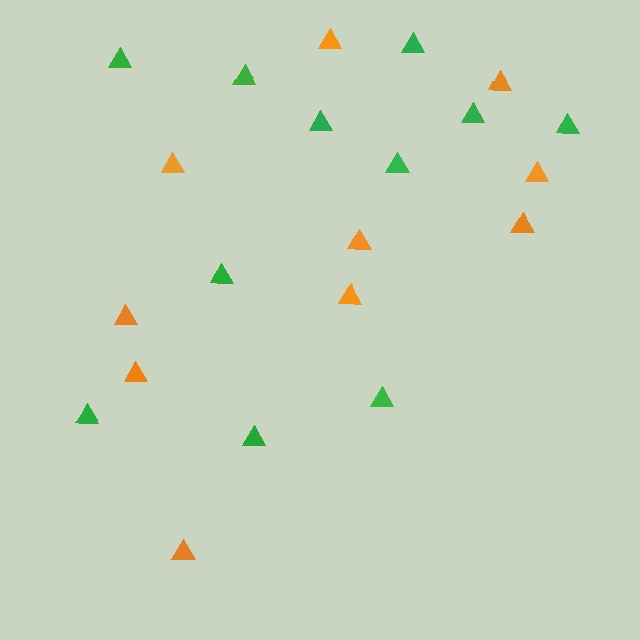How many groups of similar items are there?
There are 2 groups: one group of orange triangles (10) and one group of green triangles (11).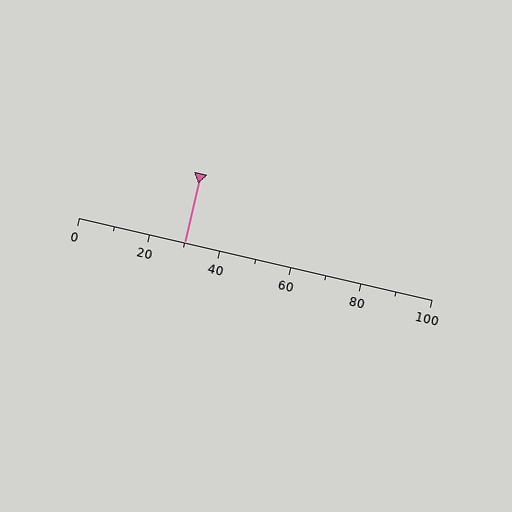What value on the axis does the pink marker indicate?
The marker indicates approximately 30.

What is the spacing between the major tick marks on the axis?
The major ticks are spaced 20 apart.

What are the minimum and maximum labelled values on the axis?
The axis runs from 0 to 100.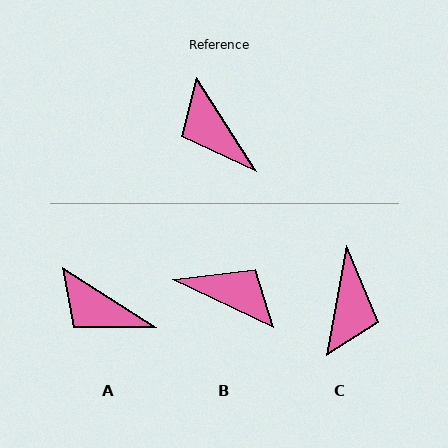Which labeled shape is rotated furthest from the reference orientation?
B, about 148 degrees away.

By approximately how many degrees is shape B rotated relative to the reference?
Approximately 148 degrees clockwise.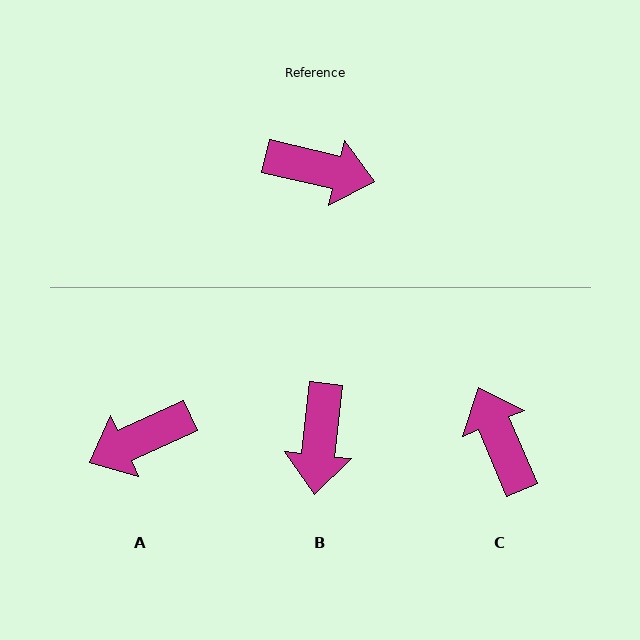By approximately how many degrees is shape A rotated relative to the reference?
Approximately 142 degrees clockwise.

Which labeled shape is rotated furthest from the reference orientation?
A, about 142 degrees away.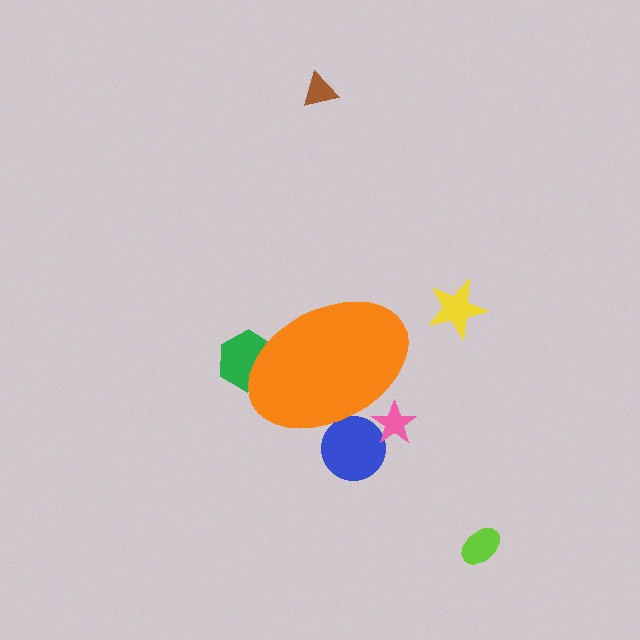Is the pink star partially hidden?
Yes, the pink star is partially hidden behind the orange ellipse.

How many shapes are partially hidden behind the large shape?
3 shapes are partially hidden.